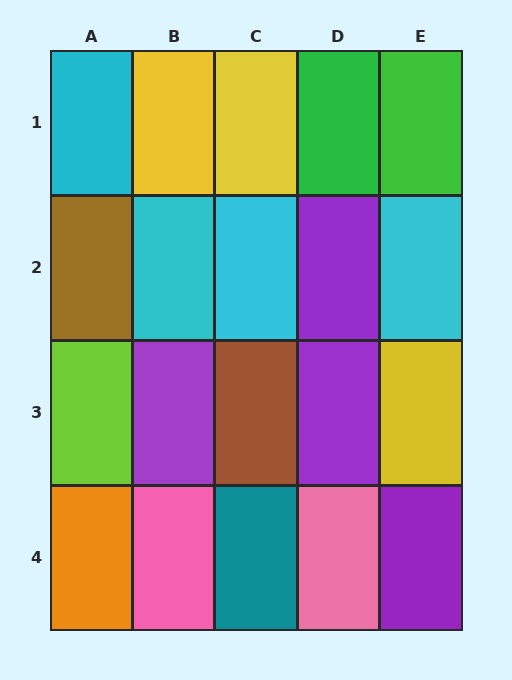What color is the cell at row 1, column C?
Yellow.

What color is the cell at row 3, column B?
Purple.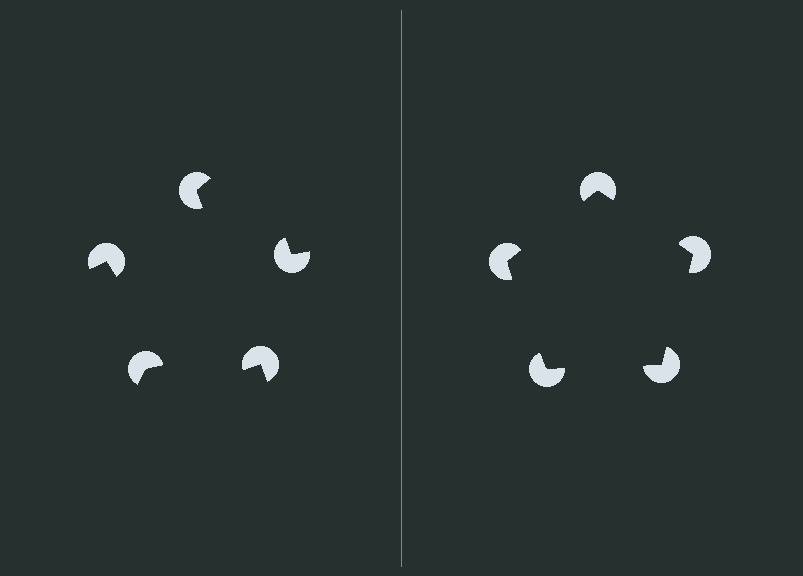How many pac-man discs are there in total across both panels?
10 — 5 on each side.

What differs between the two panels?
The pac-man discs are positioned identically on both sides; only the wedge orientations differ. On the right they align to a pentagon; on the left they are misaligned.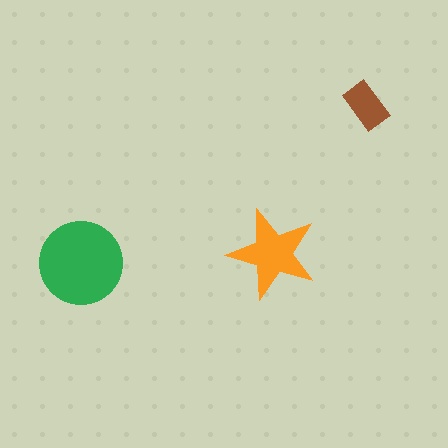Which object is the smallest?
The brown rectangle.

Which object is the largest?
The green circle.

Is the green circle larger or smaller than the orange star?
Larger.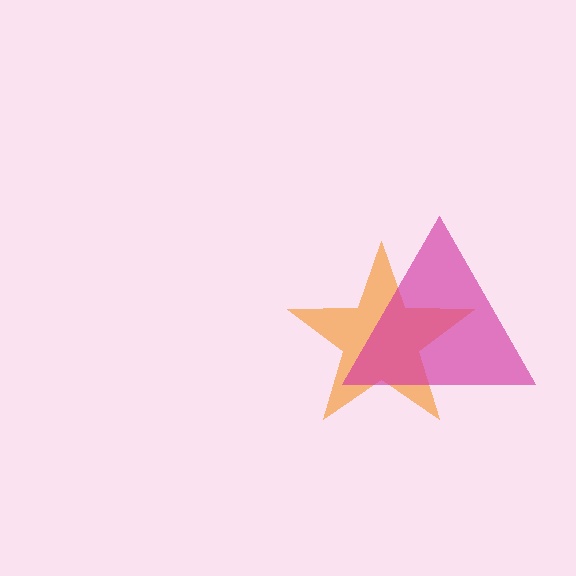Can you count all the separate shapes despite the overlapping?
Yes, there are 2 separate shapes.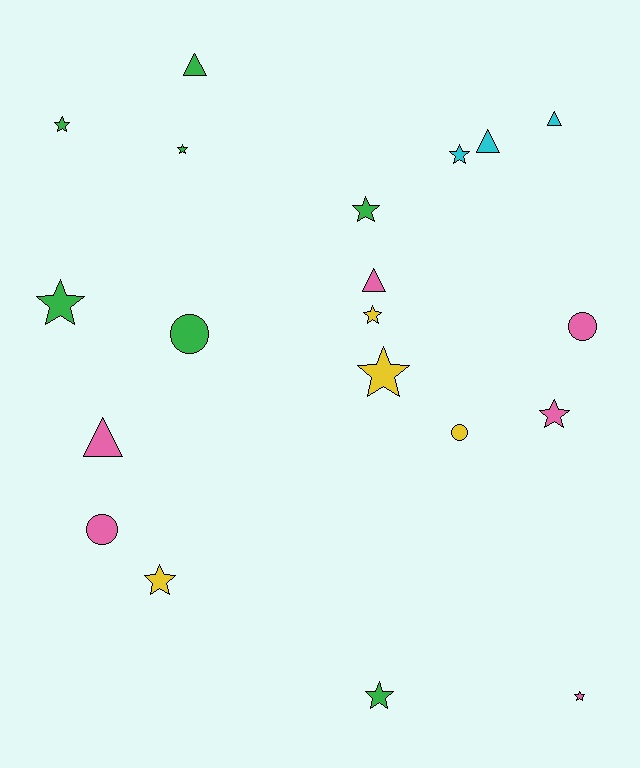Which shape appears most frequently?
Star, with 11 objects.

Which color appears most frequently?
Green, with 7 objects.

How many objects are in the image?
There are 20 objects.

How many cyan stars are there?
There is 1 cyan star.